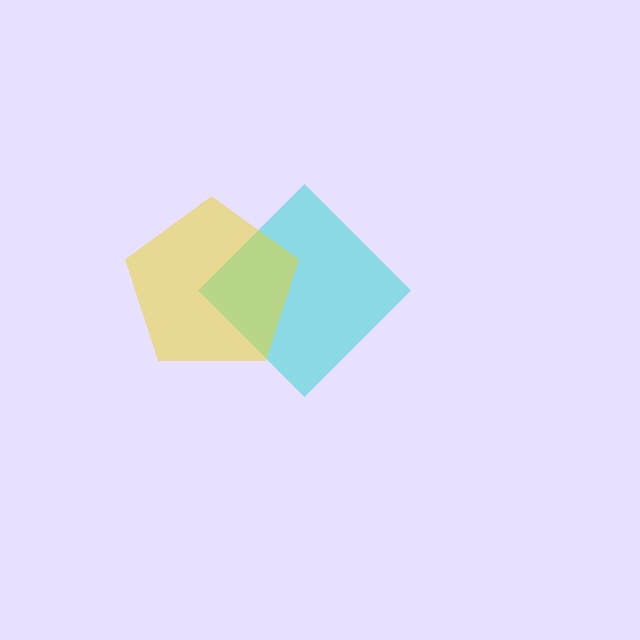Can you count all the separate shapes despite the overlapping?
Yes, there are 2 separate shapes.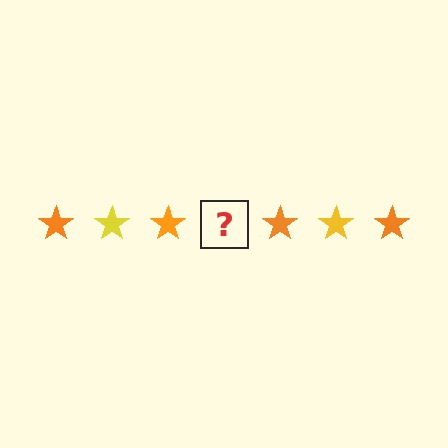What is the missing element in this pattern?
The missing element is a yellow star.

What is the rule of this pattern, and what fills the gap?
The rule is that the pattern cycles through orange, yellow stars. The gap should be filled with a yellow star.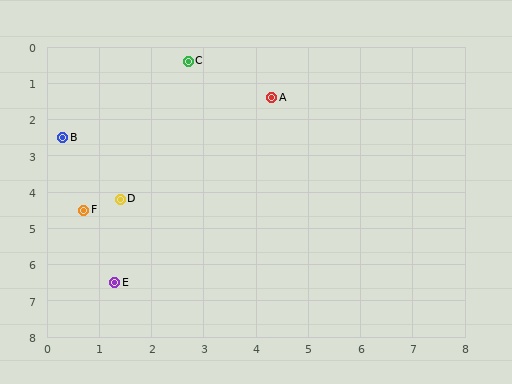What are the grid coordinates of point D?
Point D is at approximately (1.4, 4.2).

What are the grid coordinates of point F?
Point F is at approximately (0.7, 4.5).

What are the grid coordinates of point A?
Point A is at approximately (4.3, 1.4).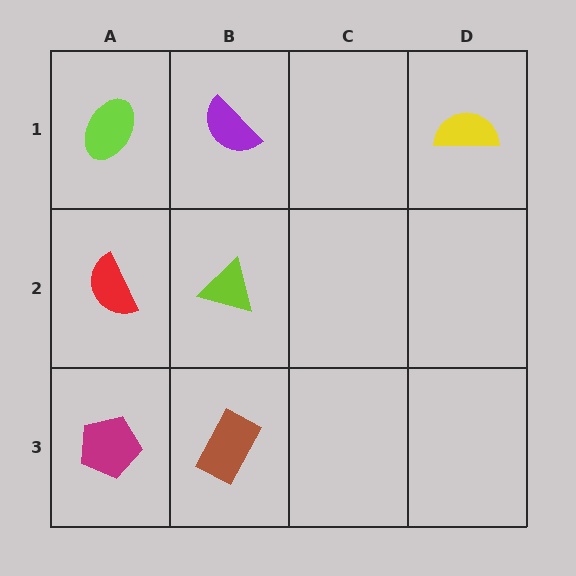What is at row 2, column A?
A red semicircle.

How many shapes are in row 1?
3 shapes.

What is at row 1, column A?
A lime ellipse.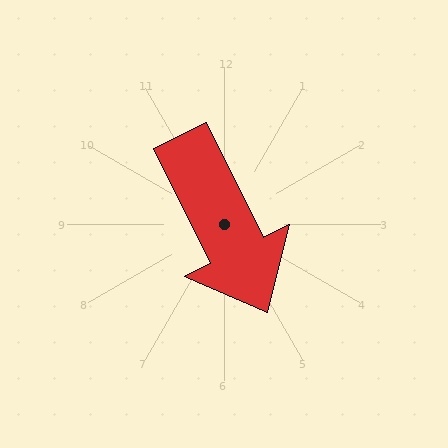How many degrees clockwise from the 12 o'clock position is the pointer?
Approximately 154 degrees.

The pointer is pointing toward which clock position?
Roughly 5 o'clock.